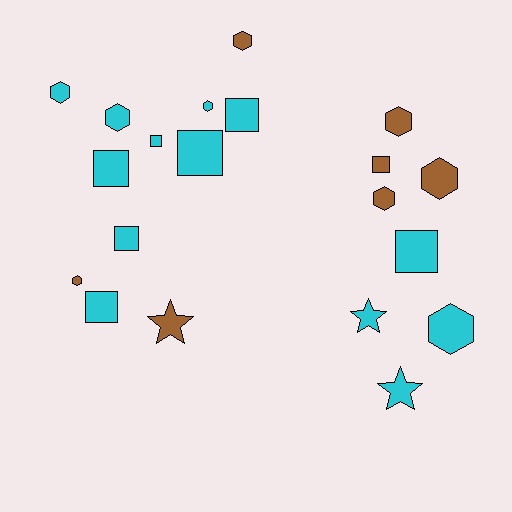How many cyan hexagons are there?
There are 4 cyan hexagons.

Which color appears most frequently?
Cyan, with 13 objects.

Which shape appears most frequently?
Hexagon, with 9 objects.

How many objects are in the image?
There are 20 objects.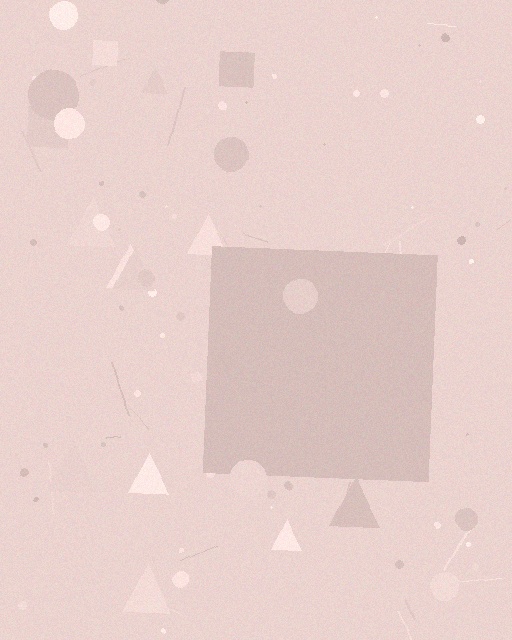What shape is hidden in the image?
A square is hidden in the image.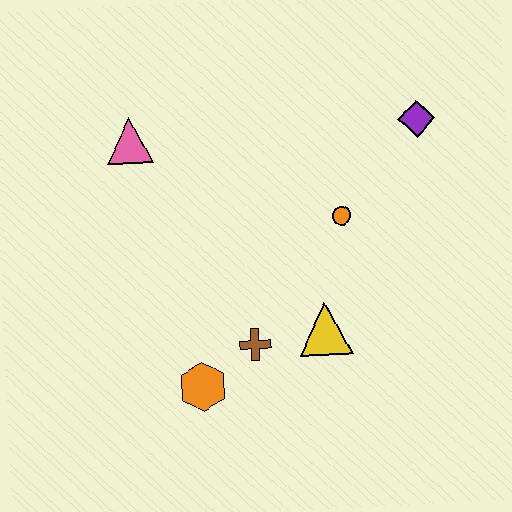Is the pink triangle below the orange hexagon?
No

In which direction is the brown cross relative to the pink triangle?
The brown cross is below the pink triangle.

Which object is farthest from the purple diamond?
The orange hexagon is farthest from the purple diamond.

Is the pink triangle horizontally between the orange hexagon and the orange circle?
No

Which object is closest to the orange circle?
The yellow triangle is closest to the orange circle.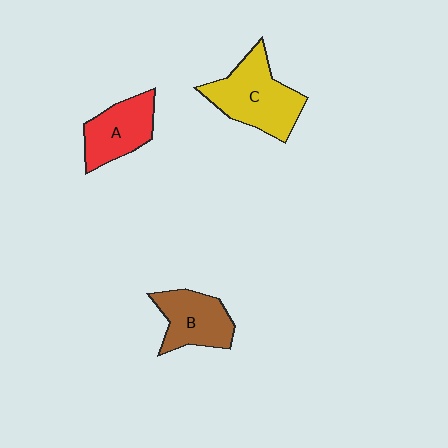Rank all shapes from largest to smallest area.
From largest to smallest: C (yellow), B (brown), A (red).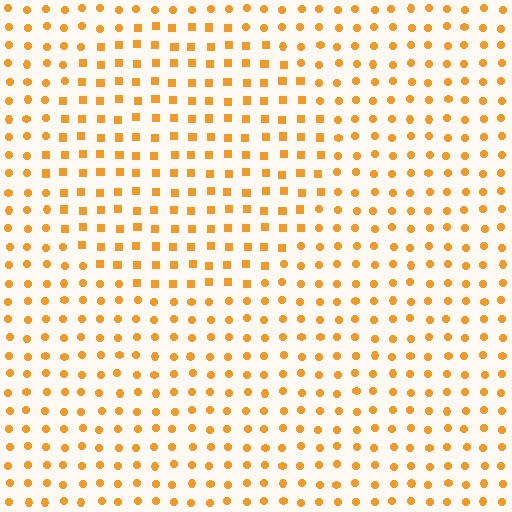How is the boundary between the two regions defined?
The boundary is defined by a change in element shape: squares inside vs. circles outside. All elements share the same color and spacing.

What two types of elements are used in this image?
The image uses squares inside the circle region and circles outside it.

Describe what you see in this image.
The image is filled with small orange elements arranged in a uniform grid. A circle-shaped region contains squares, while the surrounding area contains circles. The boundary is defined purely by the change in element shape.